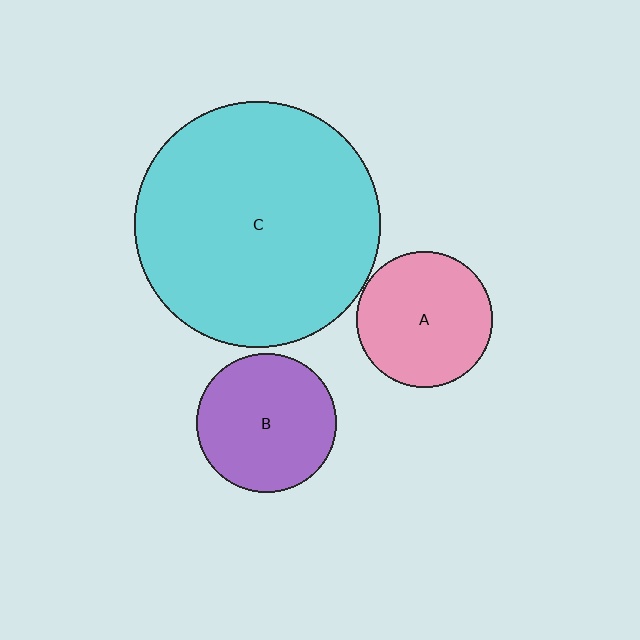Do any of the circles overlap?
No, none of the circles overlap.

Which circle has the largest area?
Circle C (cyan).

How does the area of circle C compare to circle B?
Approximately 3.1 times.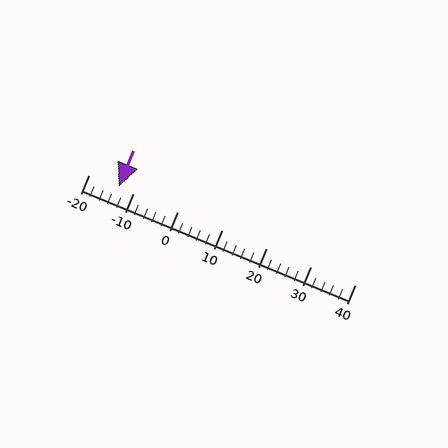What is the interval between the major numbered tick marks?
The major tick marks are spaced 10 units apart.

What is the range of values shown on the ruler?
The ruler shows values from -20 to 40.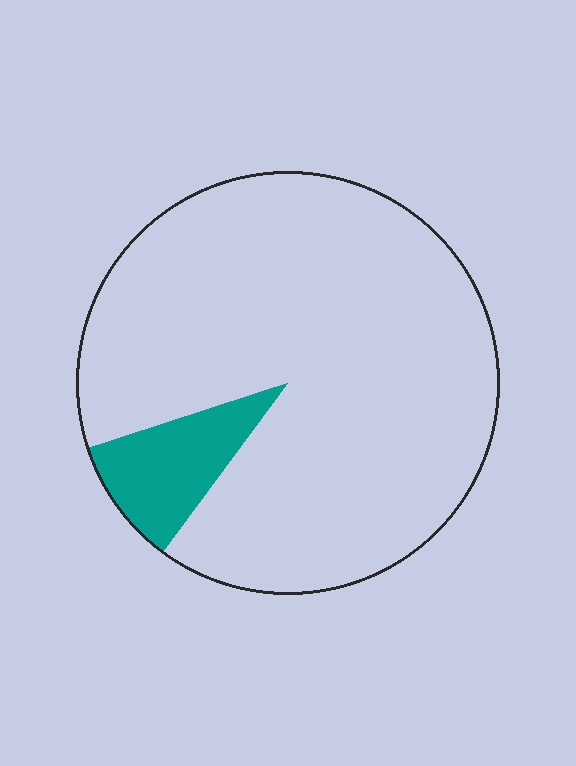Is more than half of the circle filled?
No.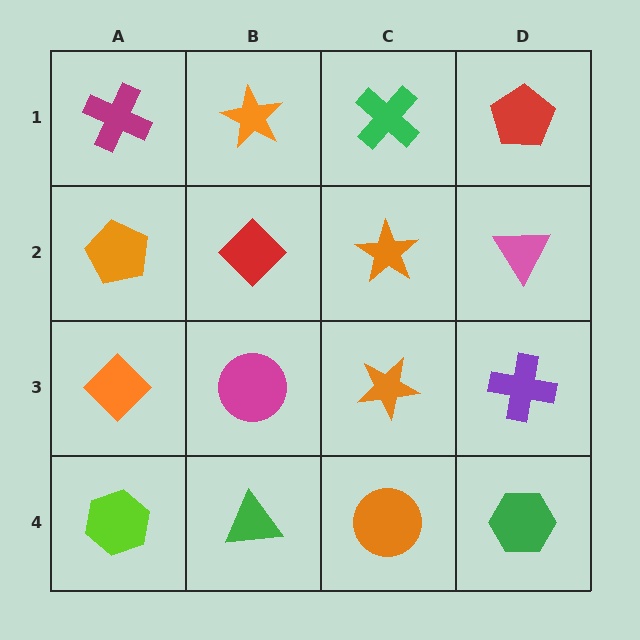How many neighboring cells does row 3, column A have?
3.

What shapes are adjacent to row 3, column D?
A pink triangle (row 2, column D), a green hexagon (row 4, column D), an orange star (row 3, column C).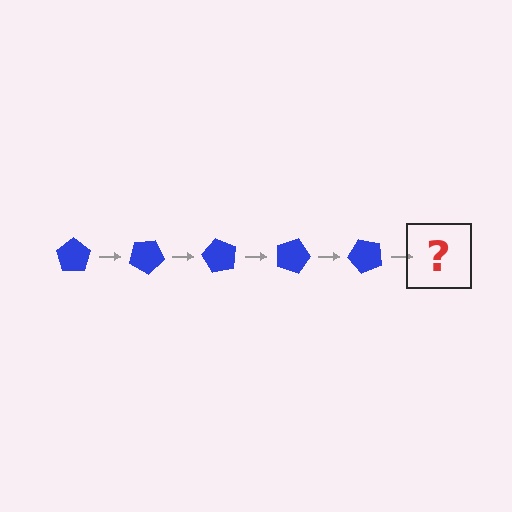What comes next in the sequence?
The next element should be a blue pentagon rotated 150 degrees.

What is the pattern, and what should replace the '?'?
The pattern is that the pentagon rotates 30 degrees each step. The '?' should be a blue pentagon rotated 150 degrees.